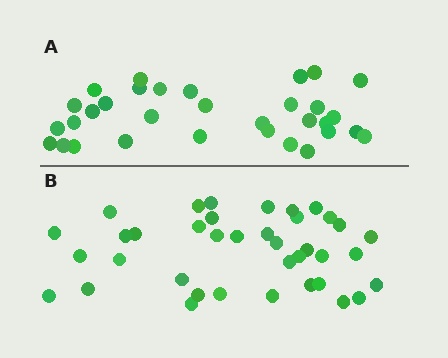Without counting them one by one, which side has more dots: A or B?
Region B (the bottom region) has more dots.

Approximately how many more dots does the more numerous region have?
Region B has about 6 more dots than region A.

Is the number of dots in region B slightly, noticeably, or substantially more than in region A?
Region B has only slightly more — the two regions are fairly close. The ratio is roughly 1.2 to 1.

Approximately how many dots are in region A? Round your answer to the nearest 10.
About 30 dots. (The exact count is 32, which rounds to 30.)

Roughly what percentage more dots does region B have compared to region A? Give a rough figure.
About 20% more.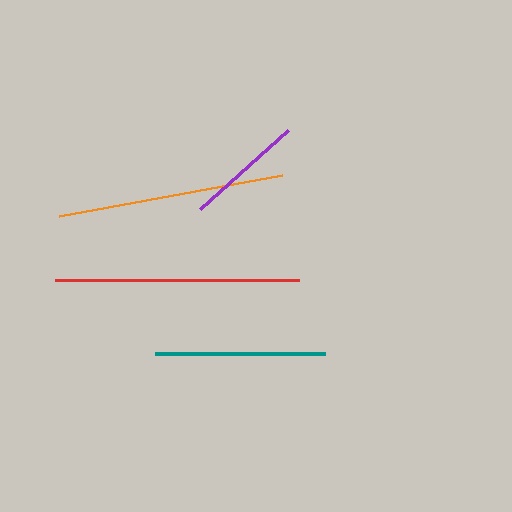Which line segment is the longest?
The red line is the longest at approximately 243 pixels.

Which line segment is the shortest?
The purple line is the shortest at approximately 118 pixels.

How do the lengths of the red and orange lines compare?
The red and orange lines are approximately the same length.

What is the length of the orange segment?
The orange segment is approximately 227 pixels long.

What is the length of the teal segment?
The teal segment is approximately 169 pixels long.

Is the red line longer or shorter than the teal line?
The red line is longer than the teal line.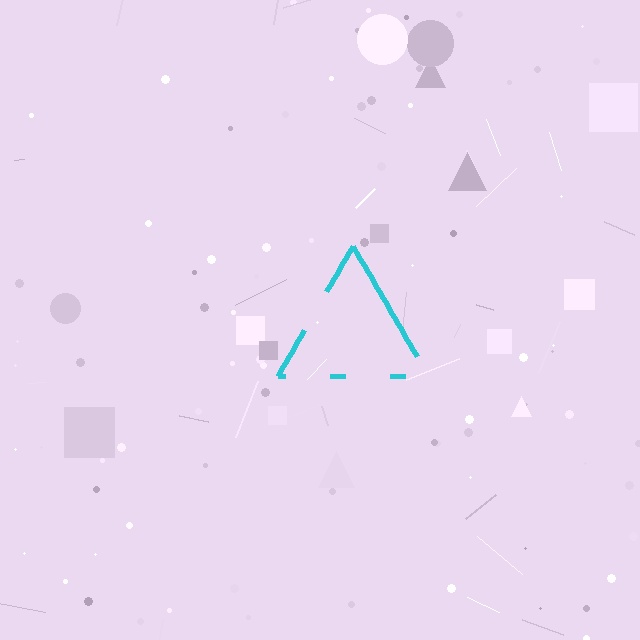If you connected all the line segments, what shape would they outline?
They would outline a triangle.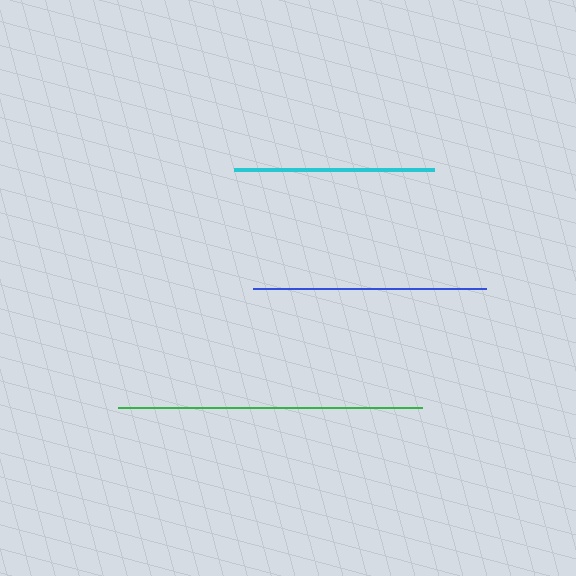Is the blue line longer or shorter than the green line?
The green line is longer than the blue line.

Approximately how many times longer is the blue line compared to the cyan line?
The blue line is approximately 1.2 times the length of the cyan line.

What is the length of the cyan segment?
The cyan segment is approximately 200 pixels long.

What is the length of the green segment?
The green segment is approximately 304 pixels long.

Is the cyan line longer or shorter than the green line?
The green line is longer than the cyan line.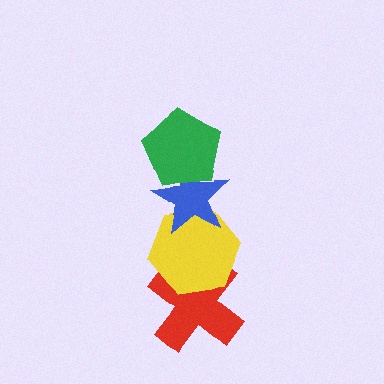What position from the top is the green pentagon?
The green pentagon is 1st from the top.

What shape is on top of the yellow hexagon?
The blue star is on top of the yellow hexagon.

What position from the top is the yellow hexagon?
The yellow hexagon is 3rd from the top.